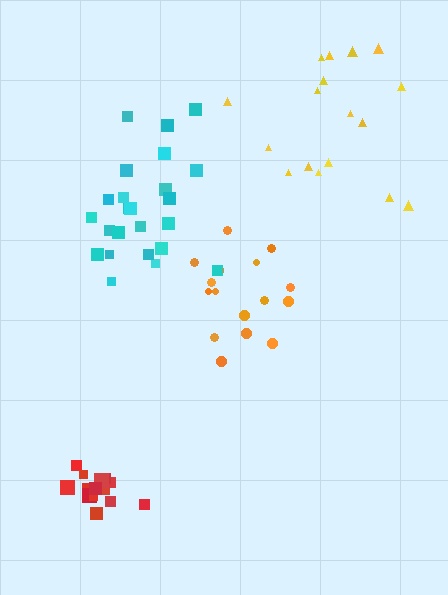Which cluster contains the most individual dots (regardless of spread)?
Cyan (24).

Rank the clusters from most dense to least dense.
red, cyan, orange, yellow.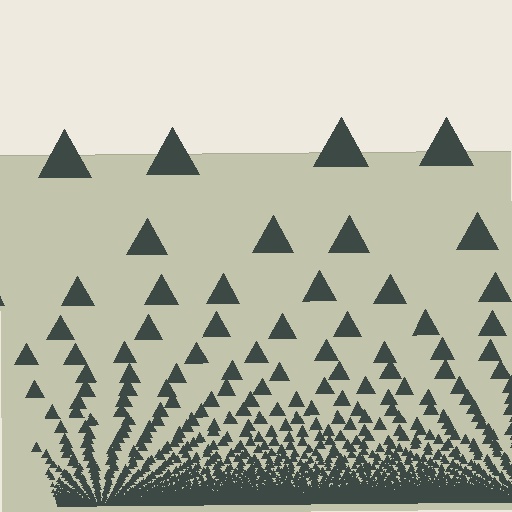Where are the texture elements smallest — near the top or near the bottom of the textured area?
Near the bottom.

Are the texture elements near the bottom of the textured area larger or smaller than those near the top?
Smaller. The gradient is inverted — elements near the bottom are smaller and denser.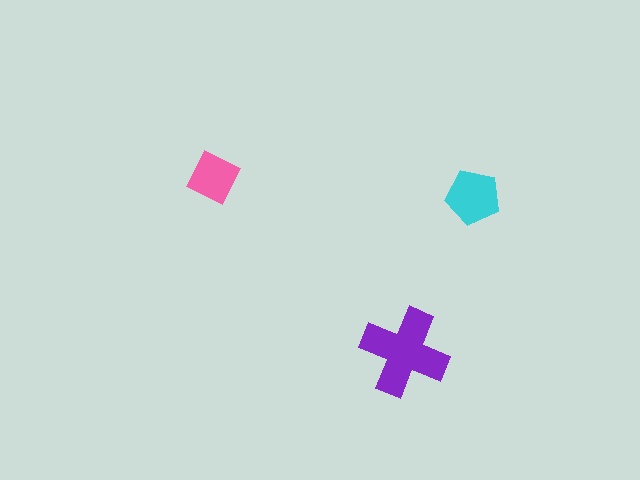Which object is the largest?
The purple cross.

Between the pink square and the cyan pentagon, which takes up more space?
The cyan pentagon.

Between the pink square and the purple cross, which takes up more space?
The purple cross.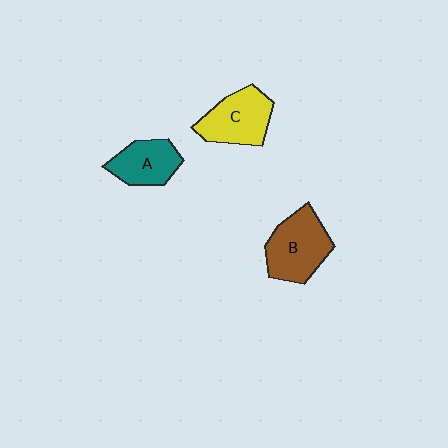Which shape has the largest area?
Shape B (brown).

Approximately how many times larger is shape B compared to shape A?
Approximately 1.4 times.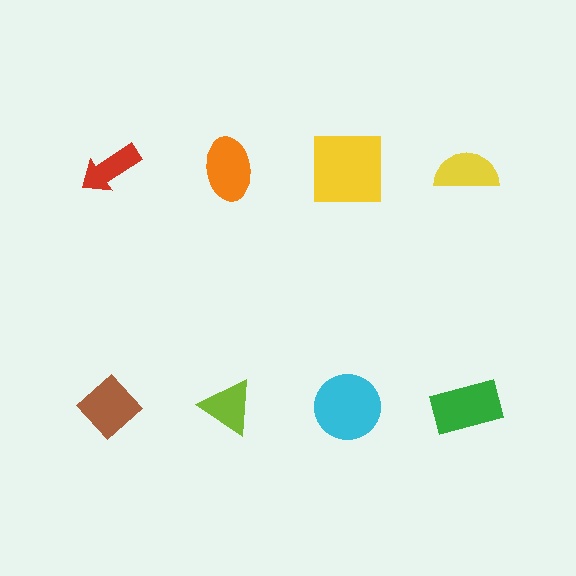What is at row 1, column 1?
A red arrow.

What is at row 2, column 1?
A brown diamond.